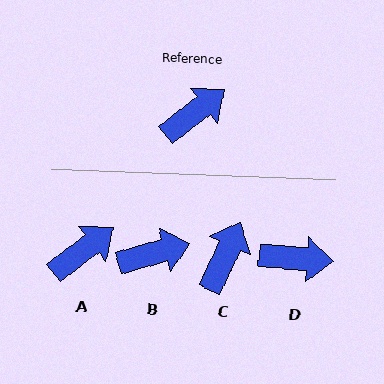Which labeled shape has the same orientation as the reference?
A.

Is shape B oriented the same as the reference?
No, it is off by about 22 degrees.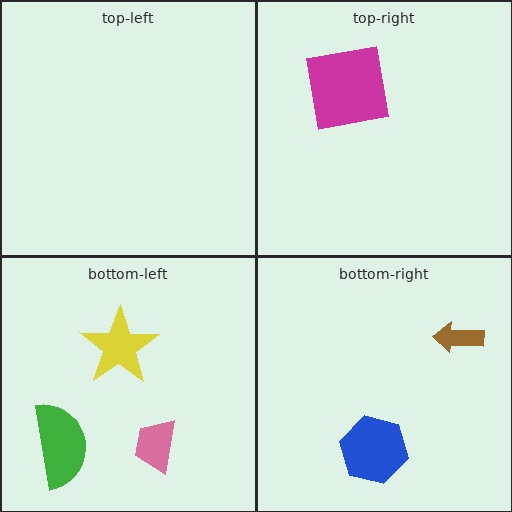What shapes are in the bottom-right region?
The blue hexagon, the brown arrow.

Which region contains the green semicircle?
The bottom-left region.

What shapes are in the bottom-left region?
The pink trapezoid, the yellow star, the green semicircle.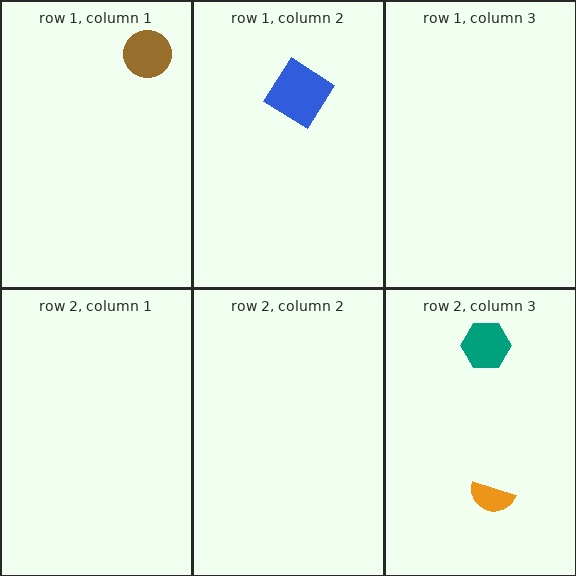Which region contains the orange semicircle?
The row 2, column 3 region.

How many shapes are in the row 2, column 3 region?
2.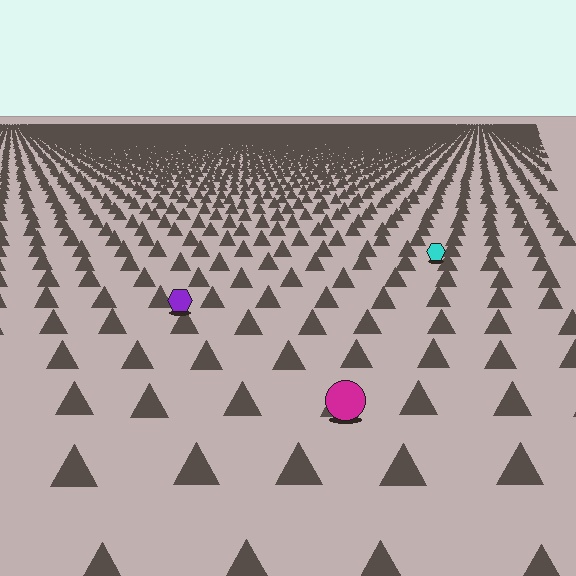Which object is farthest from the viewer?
The cyan hexagon is farthest from the viewer. It appears smaller and the ground texture around it is denser.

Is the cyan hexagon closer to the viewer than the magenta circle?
No. The magenta circle is closer — you can tell from the texture gradient: the ground texture is coarser near it.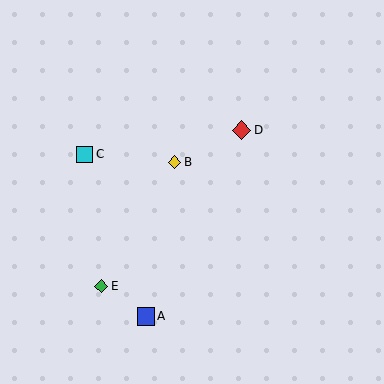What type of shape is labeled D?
Shape D is a red diamond.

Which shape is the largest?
The red diamond (labeled D) is the largest.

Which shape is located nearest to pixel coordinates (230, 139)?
The red diamond (labeled D) at (241, 130) is nearest to that location.